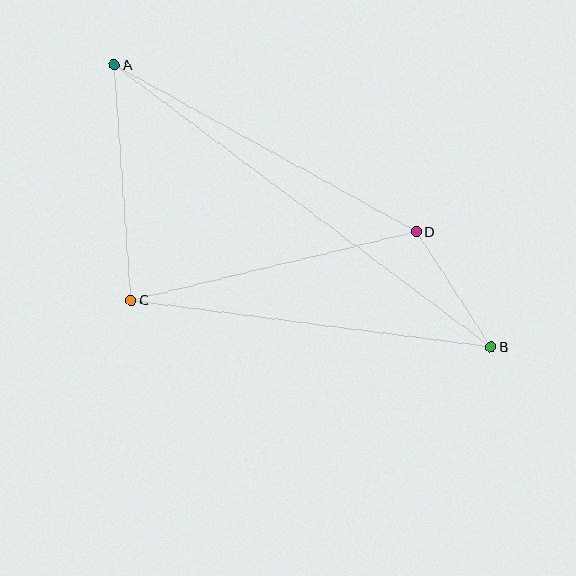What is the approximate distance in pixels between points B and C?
The distance between B and C is approximately 363 pixels.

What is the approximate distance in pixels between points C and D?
The distance between C and D is approximately 293 pixels.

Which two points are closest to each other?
Points B and D are closest to each other.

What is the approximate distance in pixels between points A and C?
The distance between A and C is approximately 236 pixels.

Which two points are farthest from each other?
Points A and B are farthest from each other.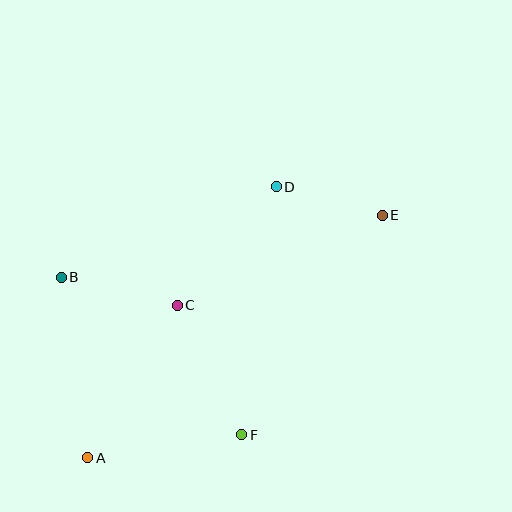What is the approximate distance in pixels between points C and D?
The distance between C and D is approximately 154 pixels.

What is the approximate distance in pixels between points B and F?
The distance between B and F is approximately 240 pixels.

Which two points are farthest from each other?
Points A and E are farthest from each other.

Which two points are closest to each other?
Points D and E are closest to each other.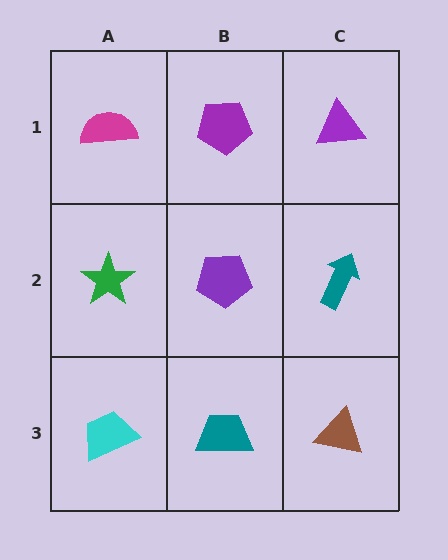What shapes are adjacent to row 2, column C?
A purple triangle (row 1, column C), a brown triangle (row 3, column C), a purple pentagon (row 2, column B).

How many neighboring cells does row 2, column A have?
3.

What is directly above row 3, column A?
A green star.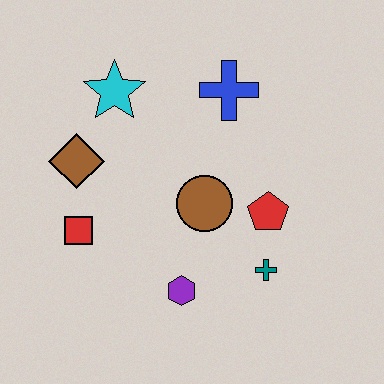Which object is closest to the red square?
The brown diamond is closest to the red square.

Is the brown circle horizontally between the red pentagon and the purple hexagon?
Yes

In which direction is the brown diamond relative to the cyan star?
The brown diamond is below the cyan star.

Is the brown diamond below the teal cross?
No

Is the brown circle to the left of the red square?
No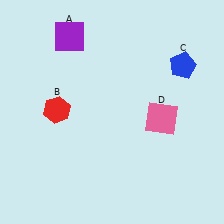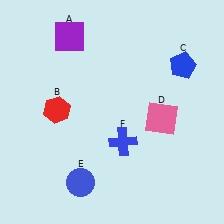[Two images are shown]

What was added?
A blue circle (E), a blue cross (F) were added in Image 2.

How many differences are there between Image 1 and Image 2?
There are 2 differences between the two images.